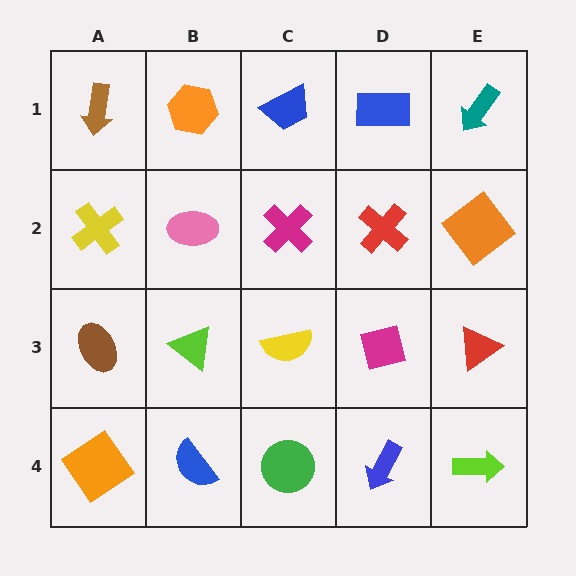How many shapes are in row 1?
5 shapes.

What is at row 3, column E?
A red triangle.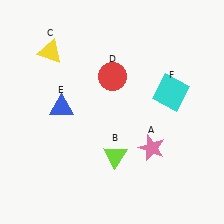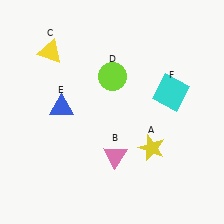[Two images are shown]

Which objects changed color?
A changed from pink to yellow. B changed from lime to pink. D changed from red to lime.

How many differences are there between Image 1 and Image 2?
There are 3 differences between the two images.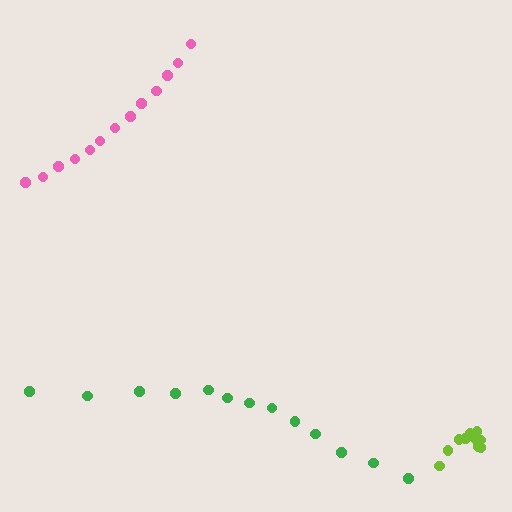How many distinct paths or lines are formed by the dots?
There are 3 distinct paths.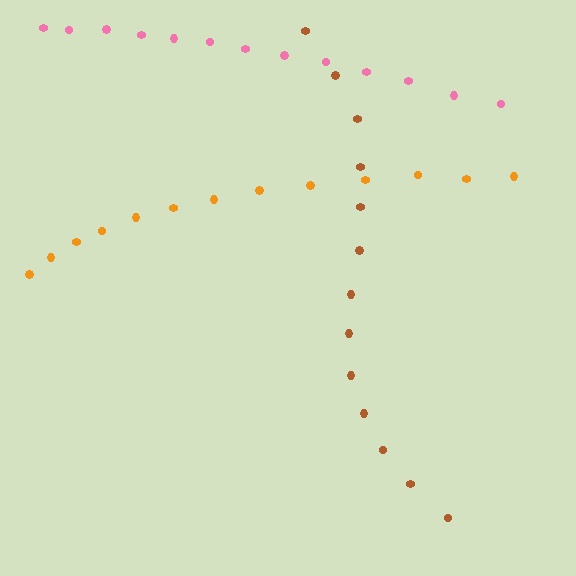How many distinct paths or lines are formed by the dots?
There are 3 distinct paths.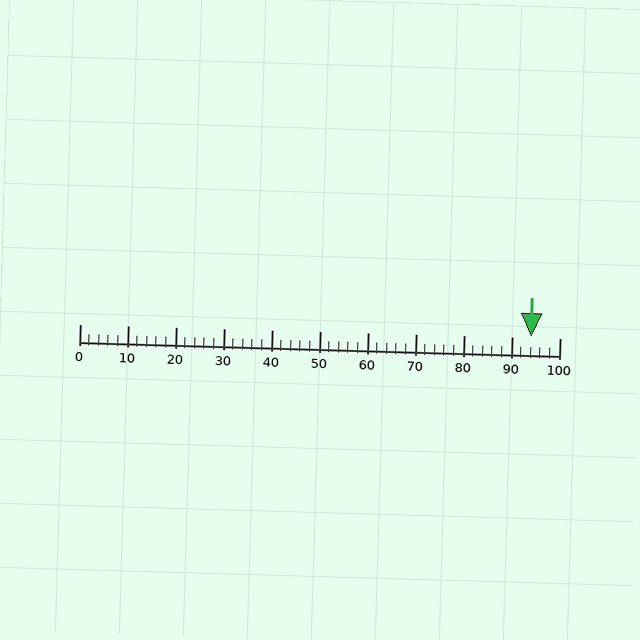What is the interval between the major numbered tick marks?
The major tick marks are spaced 10 units apart.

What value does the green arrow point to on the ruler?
The green arrow points to approximately 94.